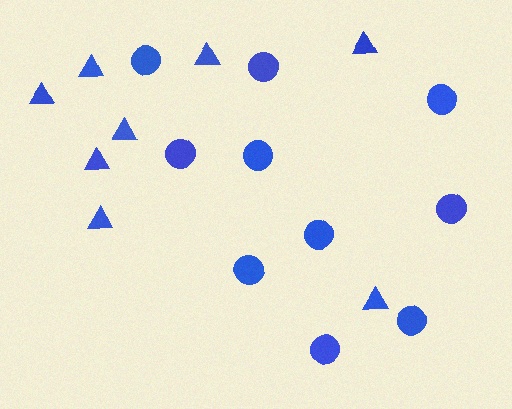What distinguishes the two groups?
There are 2 groups: one group of triangles (8) and one group of circles (10).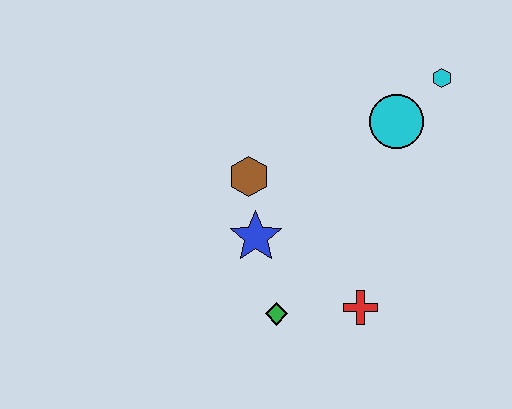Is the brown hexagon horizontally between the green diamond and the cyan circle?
No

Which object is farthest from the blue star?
The cyan hexagon is farthest from the blue star.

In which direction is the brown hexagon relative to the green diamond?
The brown hexagon is above the green diamond.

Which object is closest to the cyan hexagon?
The cyan circle is closest to the cyan hexagon.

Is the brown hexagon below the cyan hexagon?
Yes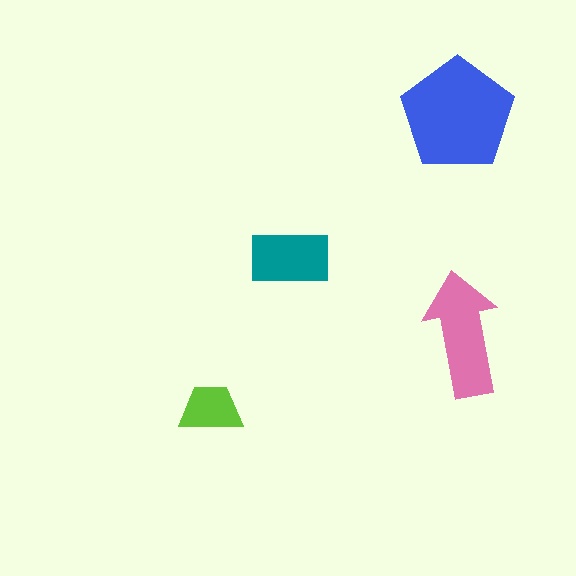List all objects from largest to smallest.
The blue pentagon, the pink arrow, the teal rectangle, the lime trapezoid.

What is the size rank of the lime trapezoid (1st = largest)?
4th.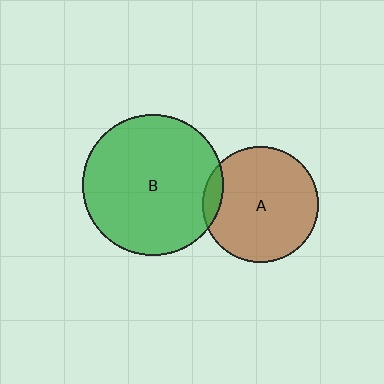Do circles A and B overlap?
Yes.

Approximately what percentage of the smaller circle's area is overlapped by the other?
Approximately 10%.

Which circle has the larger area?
Circle B (green).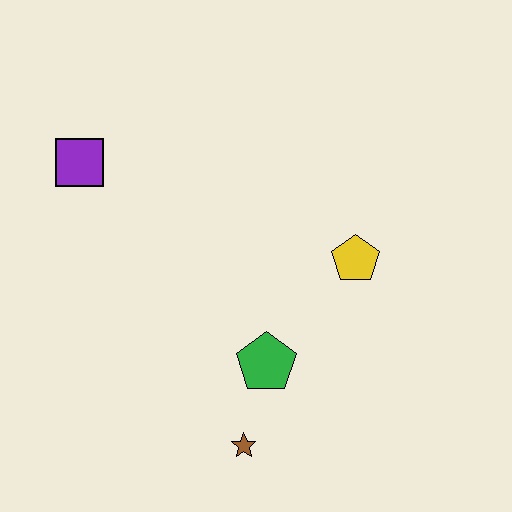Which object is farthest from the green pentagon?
The purple square is farthest from the green pentagon.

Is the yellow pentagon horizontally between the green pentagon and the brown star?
No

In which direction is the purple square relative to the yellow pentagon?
The purple square is to the left of the yellow pentagon.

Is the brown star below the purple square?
Yes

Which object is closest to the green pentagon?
The brown star is closest to the green pentagon.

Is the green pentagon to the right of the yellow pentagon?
No